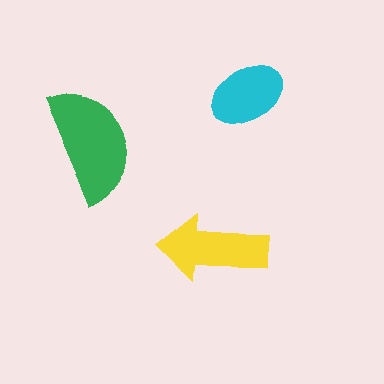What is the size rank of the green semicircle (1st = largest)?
1st.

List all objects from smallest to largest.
The cyan ellipse, the yellow arrow, the green semicircle.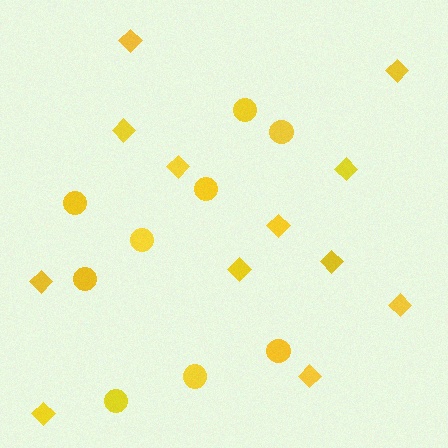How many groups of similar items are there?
There are 2 groups: one group of circles (9) and one group of diamonds (12).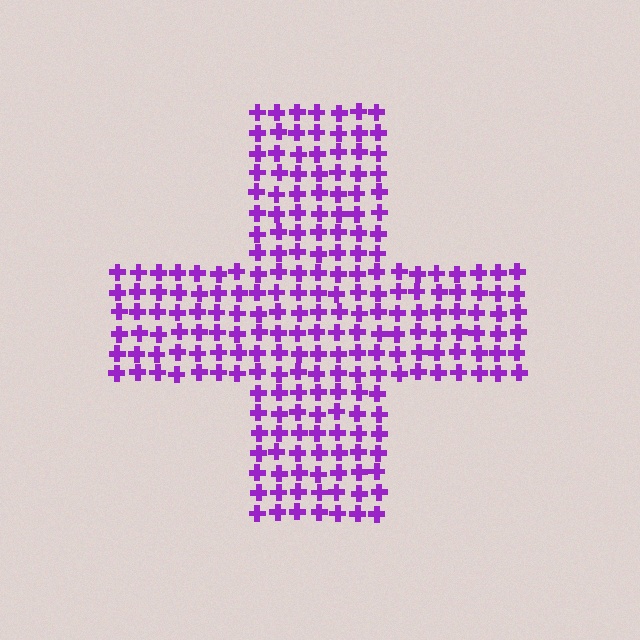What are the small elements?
The small elements are crosses.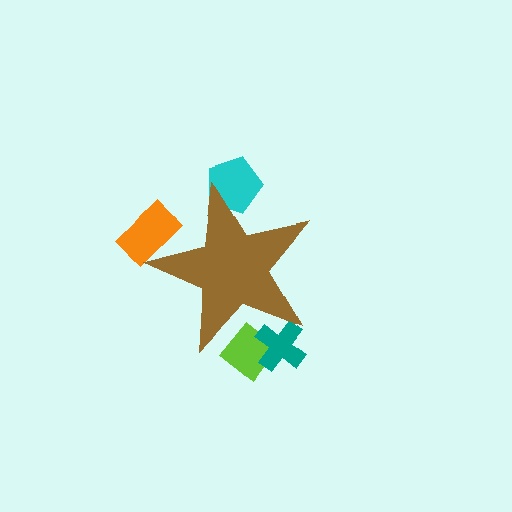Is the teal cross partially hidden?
Yes, the teal cross is partially hidden behind the brown star.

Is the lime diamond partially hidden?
Yes, the lime diamond is partially hidden behind the brown star.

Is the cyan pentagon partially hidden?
Yes, the cyan pentagon is partially hidden behind the brown star.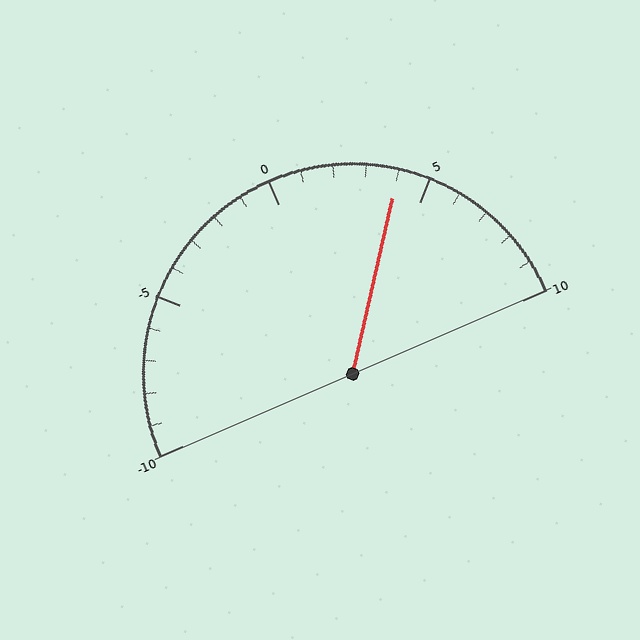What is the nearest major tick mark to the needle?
The nearest major tick mark is 5.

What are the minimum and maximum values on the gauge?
The gauge ranges from -10 to 10.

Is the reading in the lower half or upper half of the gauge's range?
The reading is in the upper half of the range (-10 to 10).